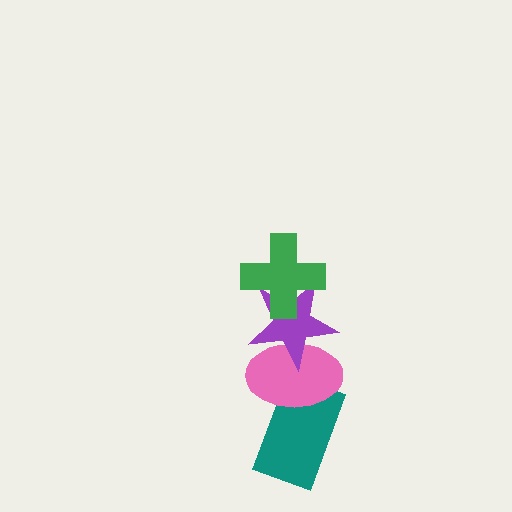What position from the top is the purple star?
The purple star is 2nd from the top.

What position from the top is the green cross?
The green cross is 1st from the top.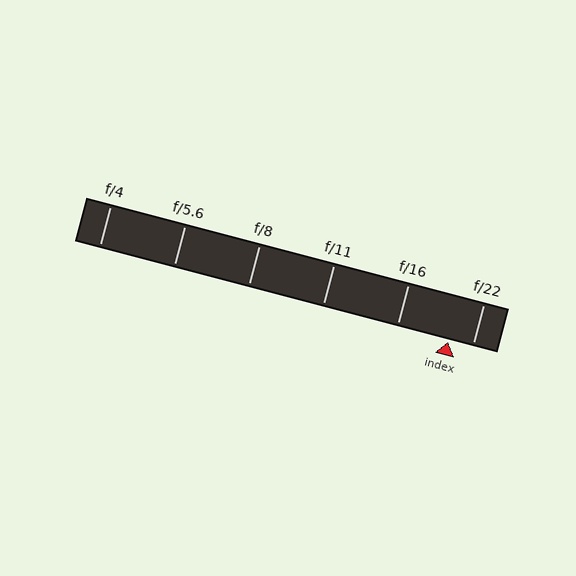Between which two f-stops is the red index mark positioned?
The index mark is between f/16 and f/22.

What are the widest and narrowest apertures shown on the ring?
The widest aperture shown is f/4 and the narrowest is f/22.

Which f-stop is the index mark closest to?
The index mark is closest to f/22.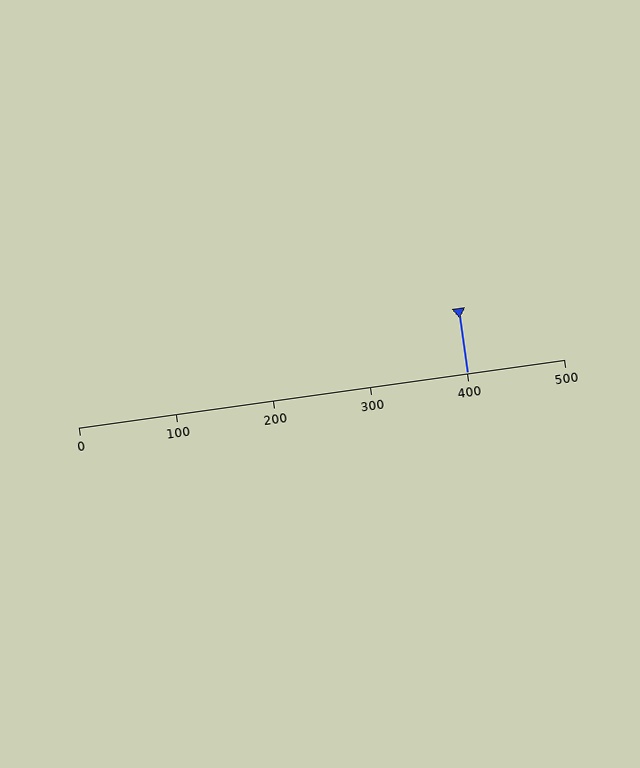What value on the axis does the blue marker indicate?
The marker indicates approximately 400.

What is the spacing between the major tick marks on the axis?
The major ticks are spaced 100 apart.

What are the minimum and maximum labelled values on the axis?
The axis runs from 0 to 500.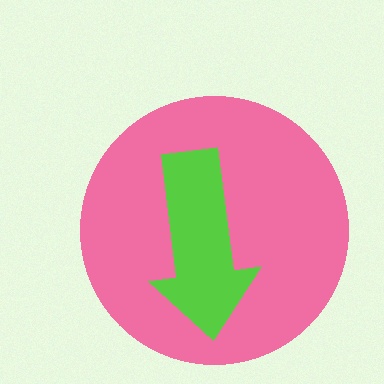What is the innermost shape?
The lime arrow.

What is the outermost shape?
The pink circle.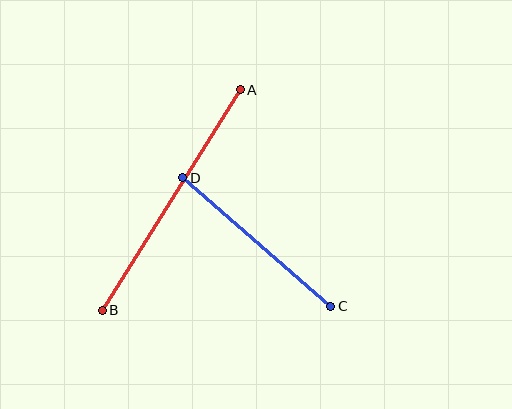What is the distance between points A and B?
The distance is approximately 260 pixels.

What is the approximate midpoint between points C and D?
The midpoint is at approximately (257, 242) pixels.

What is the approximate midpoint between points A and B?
The midpoint is at approximately (171, 200) pixels.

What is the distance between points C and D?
The distance is approximately 196 pixels.